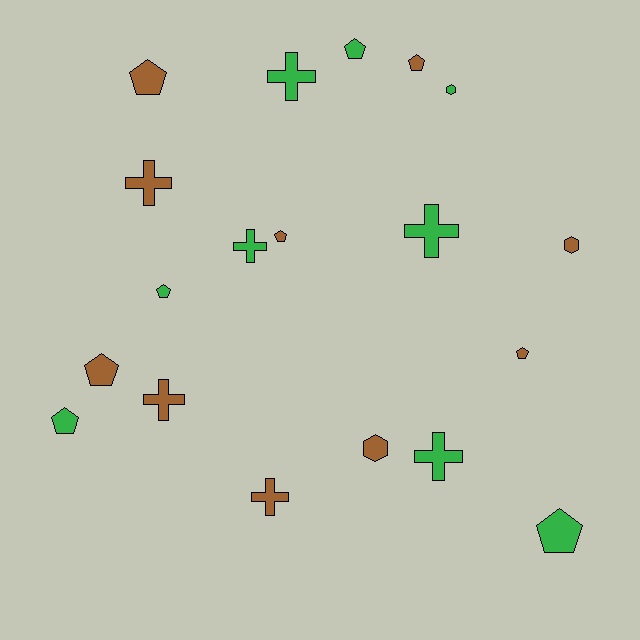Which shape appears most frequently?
Pentagon, with 9 objects.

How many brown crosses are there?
There are 3 brown crosses.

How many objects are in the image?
There are 19 objects.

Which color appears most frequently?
Brown, with 10 objects.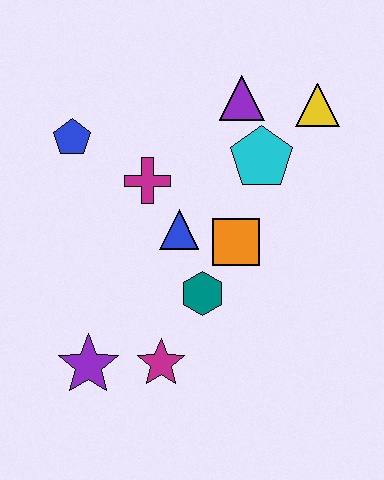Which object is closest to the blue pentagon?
The magenta cross is closest to the blue pentagon.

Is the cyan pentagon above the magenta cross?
Yes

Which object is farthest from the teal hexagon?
The yellow triangle is farthest from the teal hexagon.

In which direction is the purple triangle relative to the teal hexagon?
The purple triangle is above the teal hexagon.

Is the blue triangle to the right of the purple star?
Yes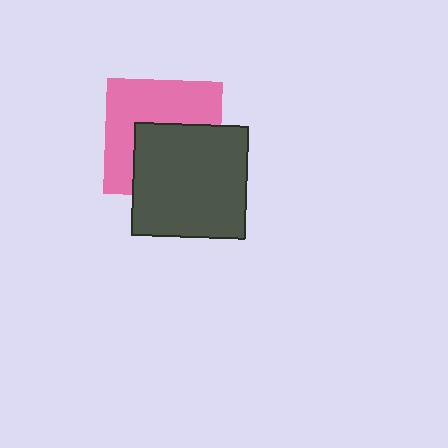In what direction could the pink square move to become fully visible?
The pink square could move toward the upper-left. That would shift it out from behind the dark gray square entirely.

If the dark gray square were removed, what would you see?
You would see the complete pink square.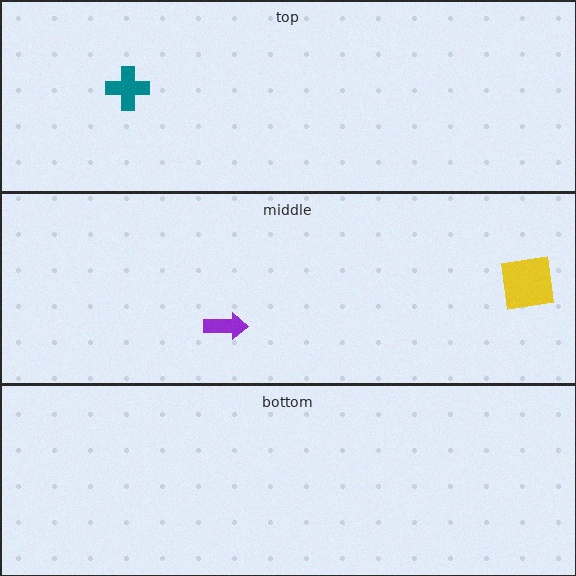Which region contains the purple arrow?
The middle region.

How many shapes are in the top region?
1.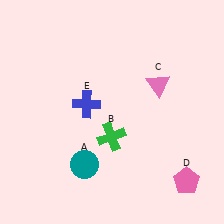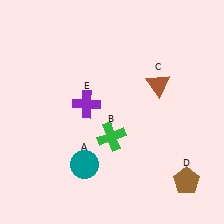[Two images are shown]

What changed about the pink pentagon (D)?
In Image 1, D is pink. In Image 2, it changed to brown.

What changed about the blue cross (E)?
In Image 1, E is blue. In Image 2, it changed to purple.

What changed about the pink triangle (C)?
In Image 1, C is pink. In Image 2, it changed to brown.